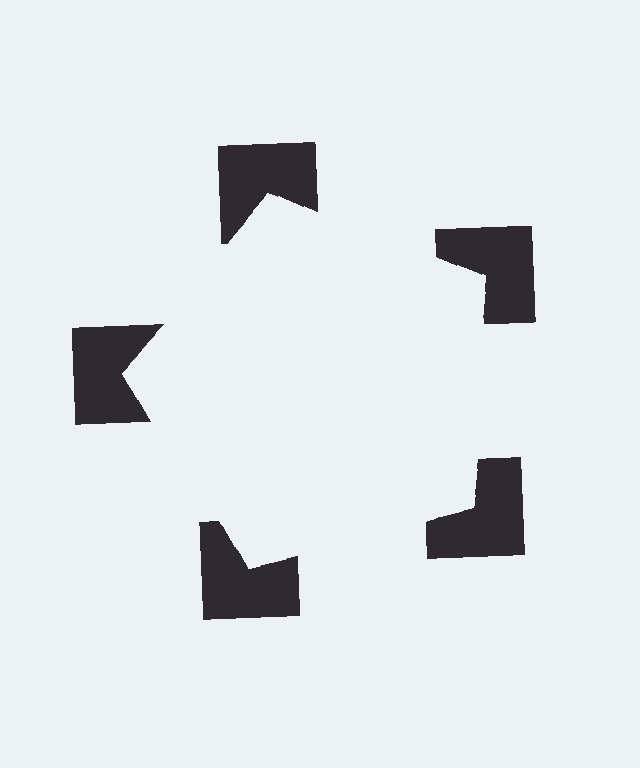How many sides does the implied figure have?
5 sides.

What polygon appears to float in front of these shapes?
An illusory pentagon — its edges are inferred from the aligned wedge cuts in the notched squares, not physically drawn.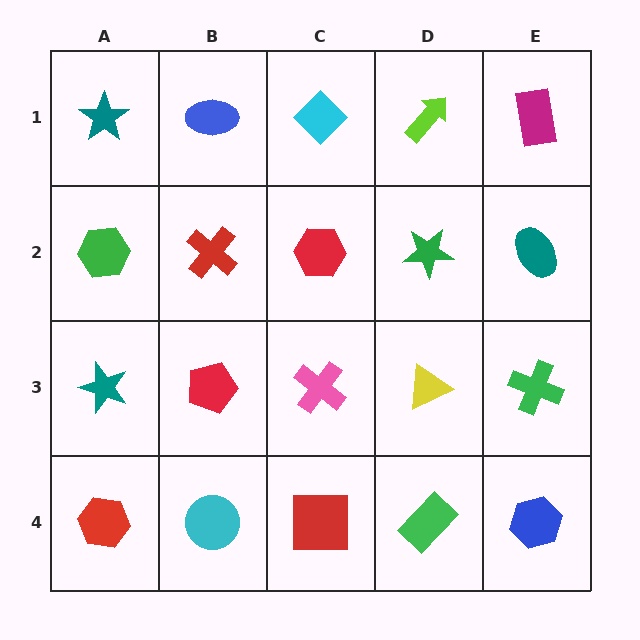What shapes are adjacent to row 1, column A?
A green hexagon (row 2, column A), a blue ellipse (row 1, column B).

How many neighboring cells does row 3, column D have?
4.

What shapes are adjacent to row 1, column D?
A green star (row 2, column D), a cyan diamond (row 1, column C), a magenta rectangle (row 1, column E).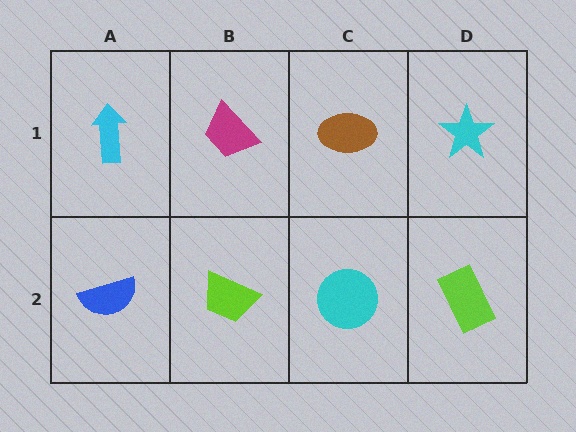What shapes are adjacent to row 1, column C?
A cyan circle (row 2, column C), a magenta trapezoid (row 1, column B), a cyan star (row 1, column D).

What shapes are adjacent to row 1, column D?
A lime rectangle (row 2, column D), a brown ellipse (row 1, column C).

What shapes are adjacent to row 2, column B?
A magenta trapezoid (row 1, column B), a blue semicircle (row 2, column A), a cyan circle (row 2, column C).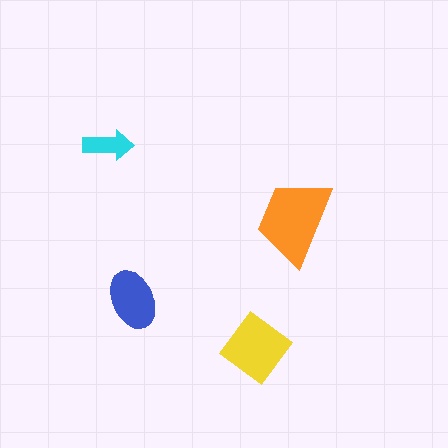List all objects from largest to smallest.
The orange trapezoid, the yellow diamond, the blue ellipse, the cyan arrow.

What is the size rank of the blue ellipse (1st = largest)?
3rd.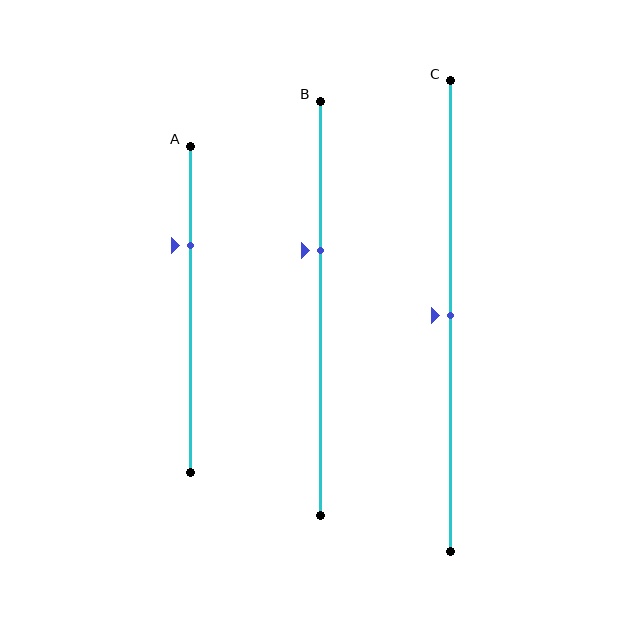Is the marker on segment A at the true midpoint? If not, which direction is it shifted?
No, the marker on segment A is shifted upward by about 20% of the segment length.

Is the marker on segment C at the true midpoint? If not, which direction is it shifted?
Yes, the marker on segment C is at the true midpoint.